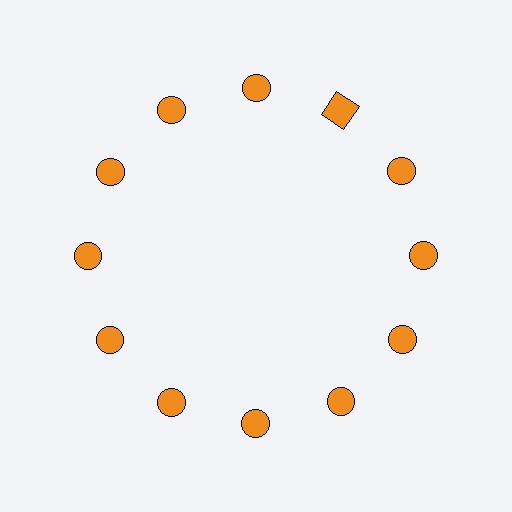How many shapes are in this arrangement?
There are 12 shapes arranged in a ring pattern.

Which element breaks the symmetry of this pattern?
The orange square at roughly the 1 o'clock position breaks the symmetry. All other shapes are orange circles.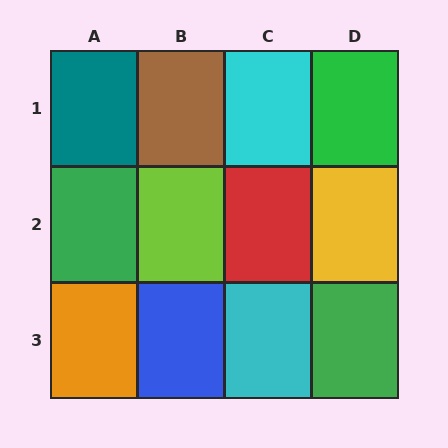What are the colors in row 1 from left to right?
Teal, brown, cyan, green.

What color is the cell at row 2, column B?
Lime.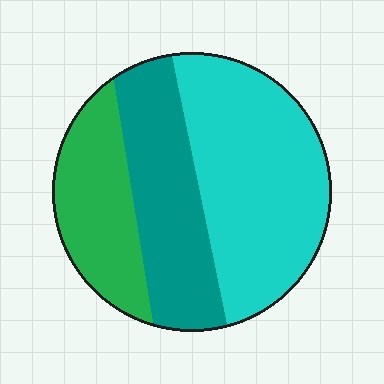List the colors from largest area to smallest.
From largest to smallest: cyan, teal, green.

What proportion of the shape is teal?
Teal takes up about one third (1/3) of the shape.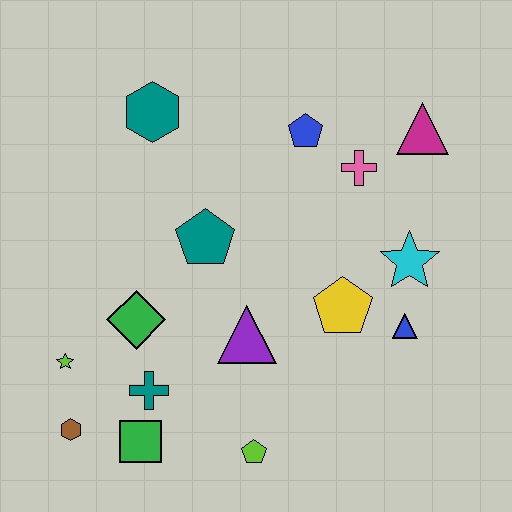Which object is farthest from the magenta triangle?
The brown hexagon is farthest from the magenta triangle.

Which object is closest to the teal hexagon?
The teal pentagon is closest to the teal hexagon.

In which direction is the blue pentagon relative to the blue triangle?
The blue pentagon is above the blue triangle.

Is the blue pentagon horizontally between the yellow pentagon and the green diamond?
Yes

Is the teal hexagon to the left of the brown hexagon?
No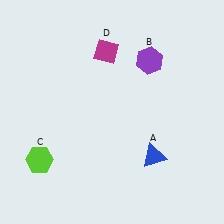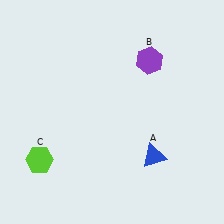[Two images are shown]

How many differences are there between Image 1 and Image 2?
There is 1 difference between the two images.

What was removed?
The magenta diamond (D) was removed in Image 2.